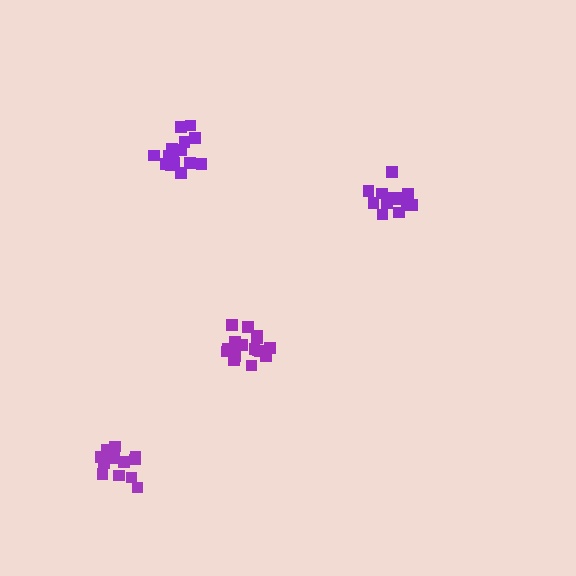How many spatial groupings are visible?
There are 4 spatial groupings.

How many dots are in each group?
Group 1: 13 dots, Group 2: 18 dots, Group 3: 18 dots, Group 4: 14 dots (63 total).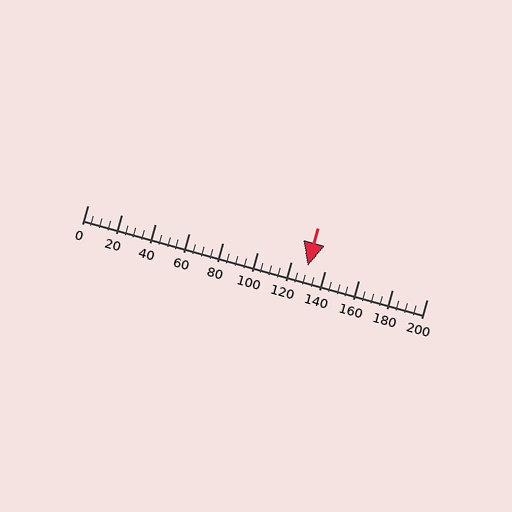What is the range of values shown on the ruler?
The ruler shows values from 0 to 200.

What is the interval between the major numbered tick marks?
The major tick marks are spaced 20 units apart.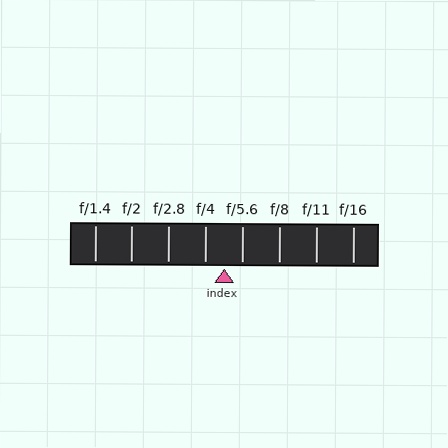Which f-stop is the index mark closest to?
The index mark is closest to f/5.6.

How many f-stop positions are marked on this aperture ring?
There are 8 f-stop positions marked.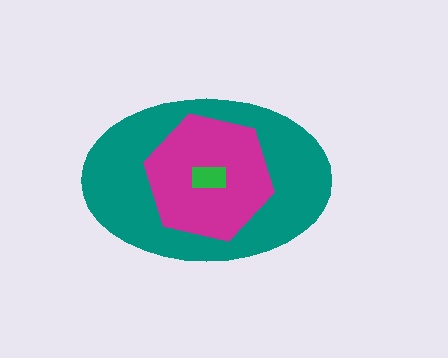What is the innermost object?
The green rectangle.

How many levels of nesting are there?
3.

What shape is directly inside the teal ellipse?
The magenta hexagon.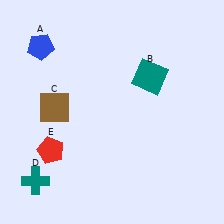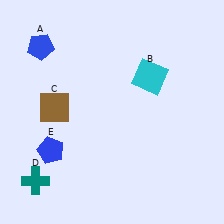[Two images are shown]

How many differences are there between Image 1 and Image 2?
There are 2 differences between the two images.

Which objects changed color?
B changed from teal to cyan. E changed from red to blue.